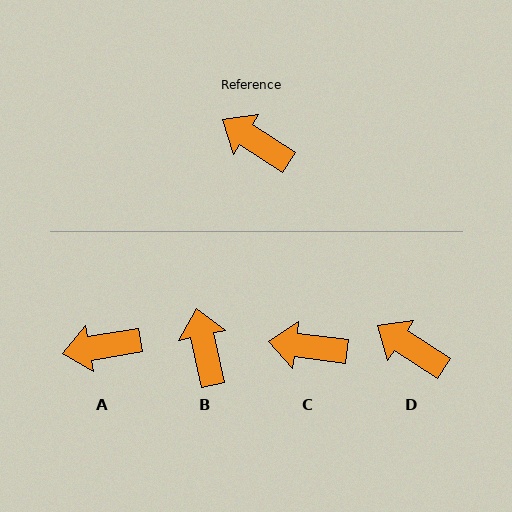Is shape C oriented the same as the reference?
No, it is off by about 26 degrees.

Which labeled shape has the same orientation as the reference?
D.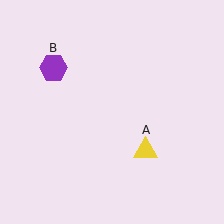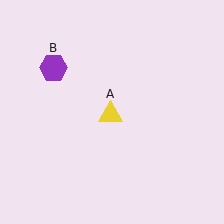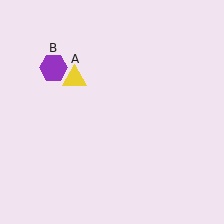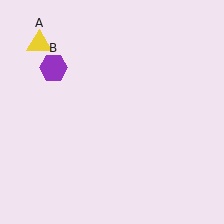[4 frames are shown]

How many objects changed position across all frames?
1 object changed position: yellow triangle (object A).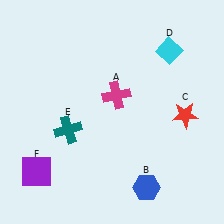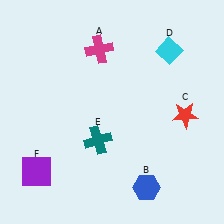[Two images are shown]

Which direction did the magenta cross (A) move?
The magenta cross (A) moved up.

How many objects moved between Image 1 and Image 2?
2 objects moved between the two images.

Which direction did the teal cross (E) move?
The teal cross (E) moved right.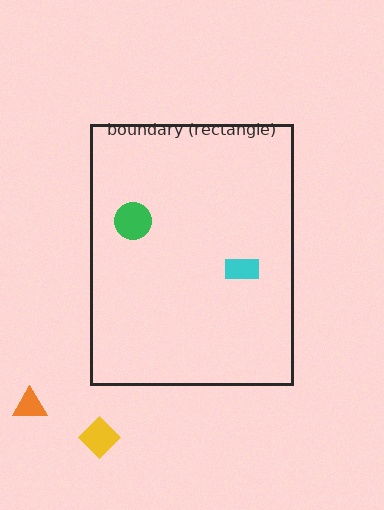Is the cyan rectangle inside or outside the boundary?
Inside.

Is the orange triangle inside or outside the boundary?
Outside.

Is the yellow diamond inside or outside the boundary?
Outside.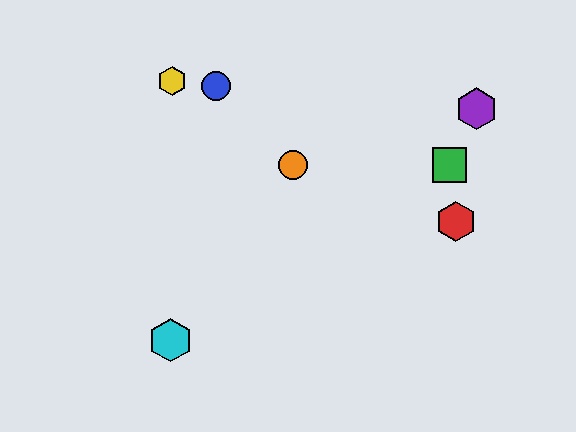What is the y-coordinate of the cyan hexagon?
The cyan hexagon is at y≈340.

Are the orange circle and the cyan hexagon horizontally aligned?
No, the orange circle is at y≈165 and the cyan hexagon is at y≈340.